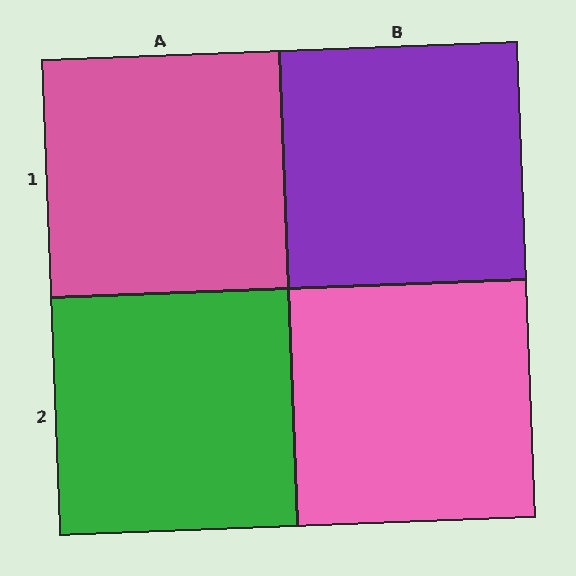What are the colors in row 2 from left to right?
Green, pink.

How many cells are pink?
2 cells are pink.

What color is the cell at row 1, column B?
Purple.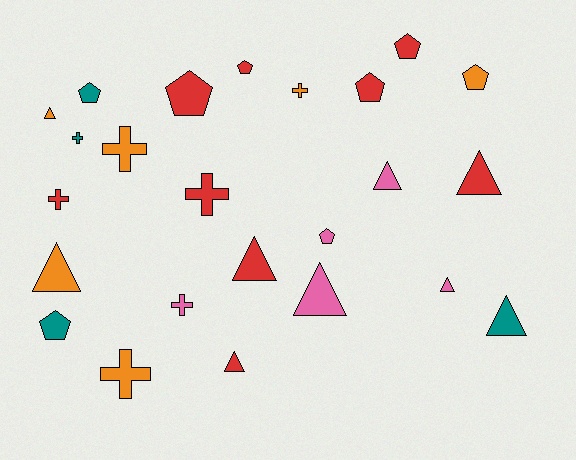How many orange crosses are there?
There are 3 orange crosses.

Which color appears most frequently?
Red, with 9 objects.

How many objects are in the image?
There are 24 objects.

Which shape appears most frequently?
Triangle, with 9 objects.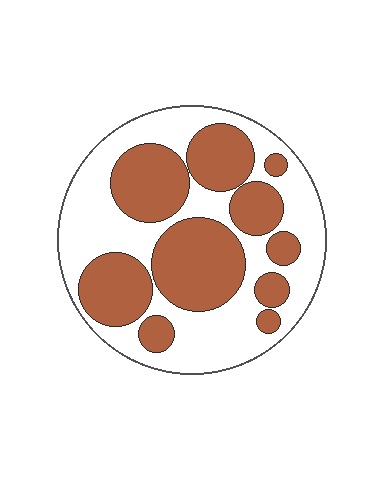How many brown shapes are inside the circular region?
10.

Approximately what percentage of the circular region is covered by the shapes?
Approximately 45%.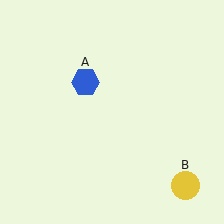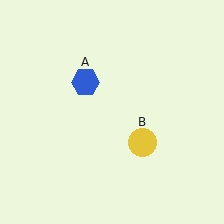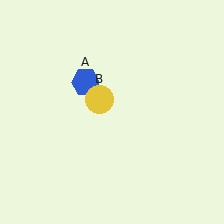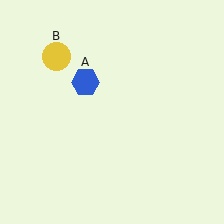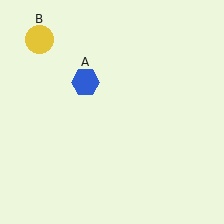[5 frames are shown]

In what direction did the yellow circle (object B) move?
The yellow circle (object B) moved up and to the left.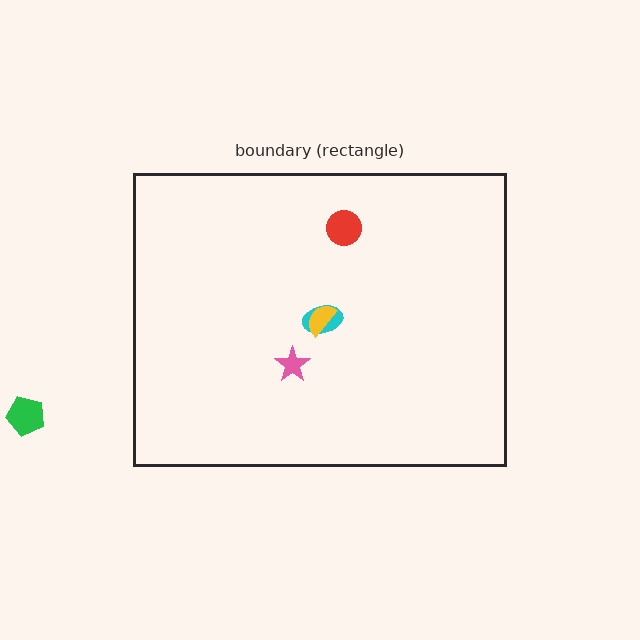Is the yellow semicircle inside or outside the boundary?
Inside.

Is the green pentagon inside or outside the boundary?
Outside.